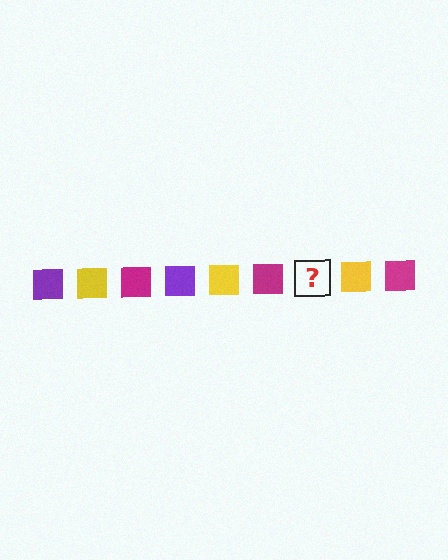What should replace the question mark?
The question mark should be replaced with a purple square.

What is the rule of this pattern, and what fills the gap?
The rule is that the pattern cycles through purple, yellow, magenta squares. The gap should be filled with a purple square.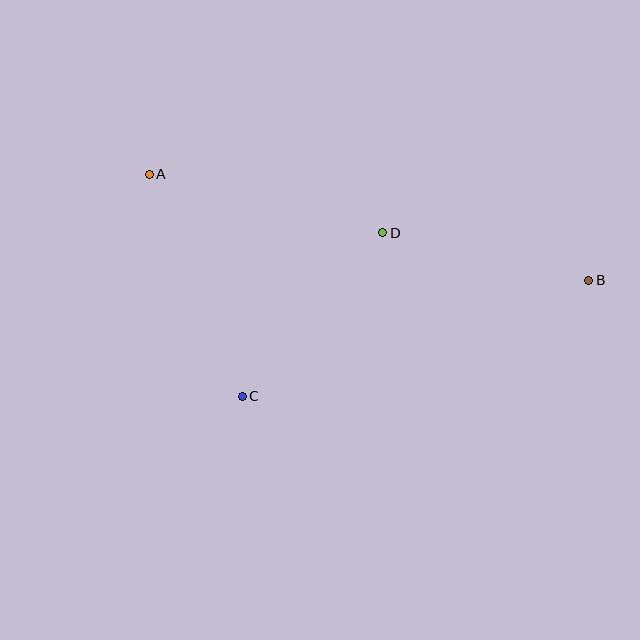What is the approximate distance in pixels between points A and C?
The distance between A and C is approximately 241 pixels.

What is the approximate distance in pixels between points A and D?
The distance between A and D is approximately 241 pixels.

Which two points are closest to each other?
Points B and D are closest to each other.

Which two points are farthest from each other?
Points A and B are farthest from each other.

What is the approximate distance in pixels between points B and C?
The distance between B and C is approximately 366 pixels.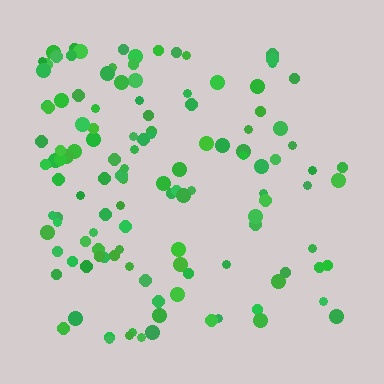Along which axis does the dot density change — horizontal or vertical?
Horizontal.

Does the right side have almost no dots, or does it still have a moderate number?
Still a moderate number, just noticeably fewer than the left.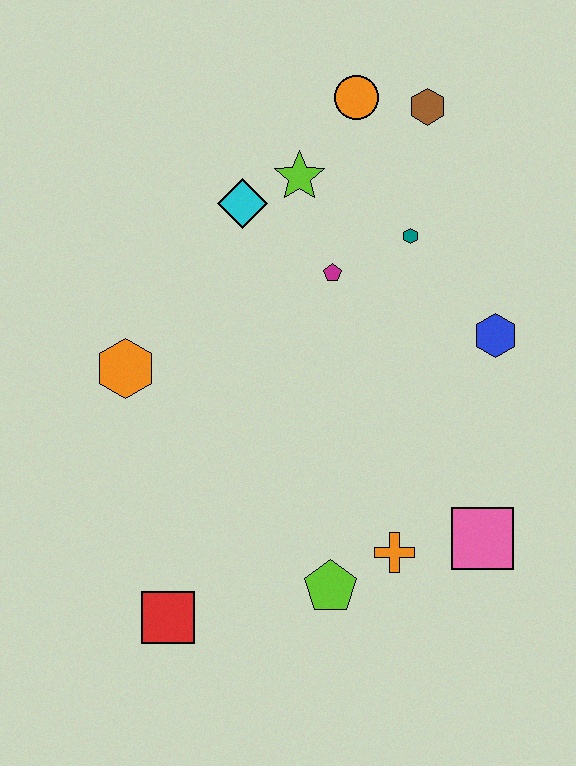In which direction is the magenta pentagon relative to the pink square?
The magenta pentagon is above the pink square.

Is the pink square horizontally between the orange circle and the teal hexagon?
No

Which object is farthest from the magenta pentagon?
The red square is farthest from the magenta pentagon.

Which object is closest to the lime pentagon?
The orange cross is closest to the lime pentagon.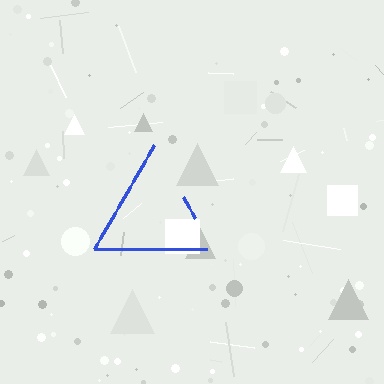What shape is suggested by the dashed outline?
The dashed outline suggests a triangle.